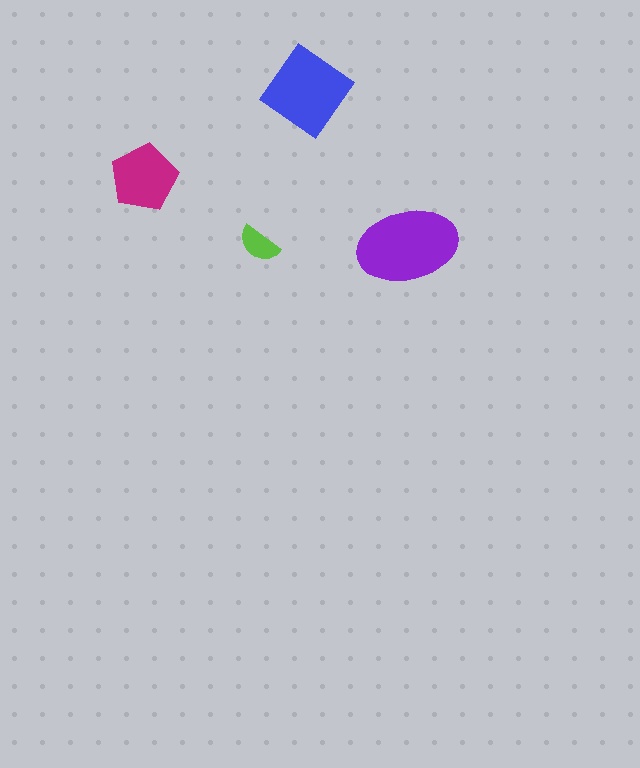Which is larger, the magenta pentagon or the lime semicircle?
The magenta pentagon.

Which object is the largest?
The purple ellipse.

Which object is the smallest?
The lime semicircle.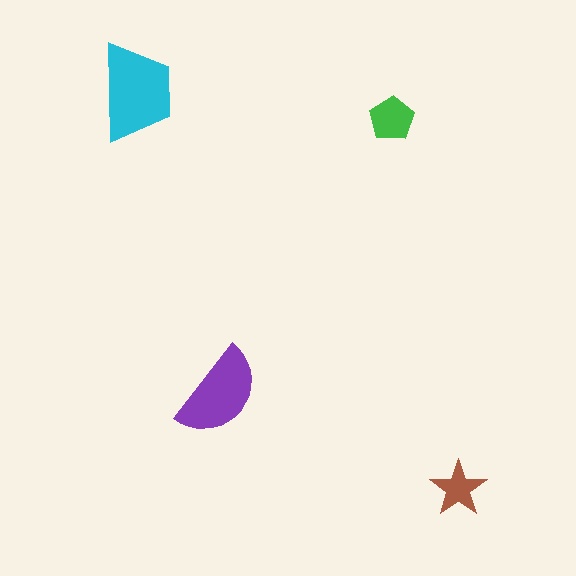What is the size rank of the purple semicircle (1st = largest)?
2nd.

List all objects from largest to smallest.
The cyan trapezoid, the purple semicircle, the green pentagon, the brown star.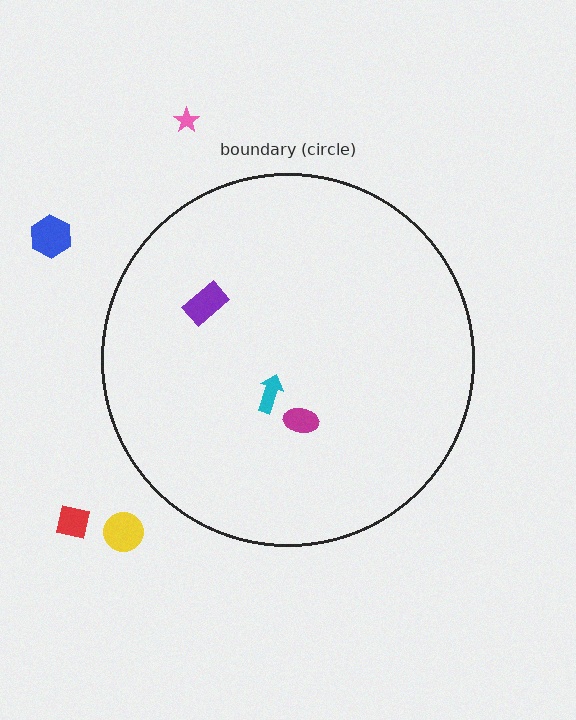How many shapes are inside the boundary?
3 inside, 4 outside.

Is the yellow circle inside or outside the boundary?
Outside.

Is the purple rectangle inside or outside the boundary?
Inside.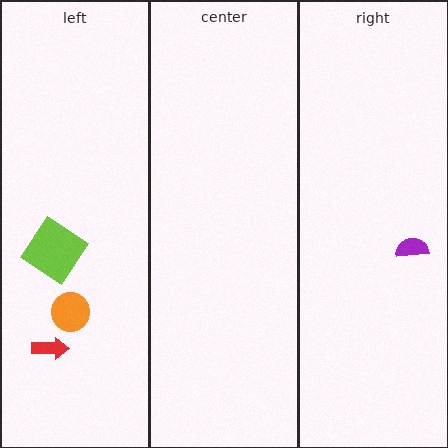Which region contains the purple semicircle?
The right region.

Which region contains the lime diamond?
The left region.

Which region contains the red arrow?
The left region.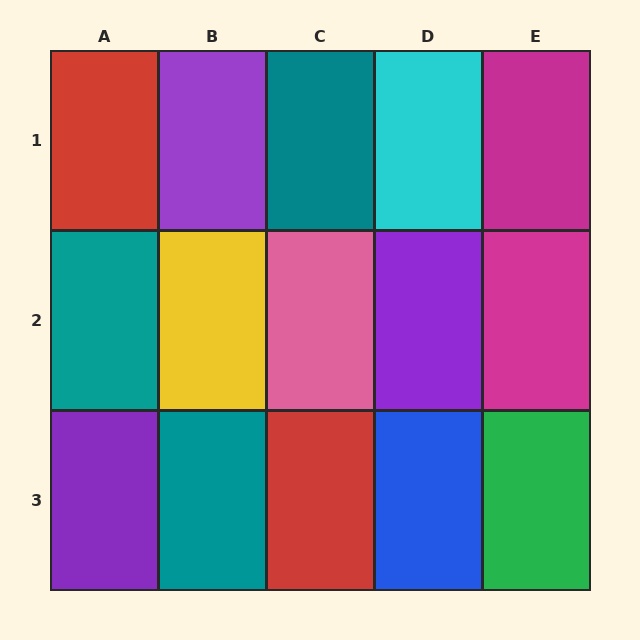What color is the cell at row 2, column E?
Magenta.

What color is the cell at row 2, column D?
Purple.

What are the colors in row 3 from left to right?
Purple, teal, red, blue, green.